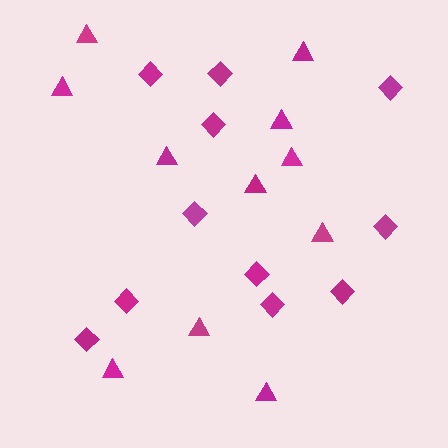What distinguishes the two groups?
There are 2 groups: one group of diamonds (11) and one group of triangles (11).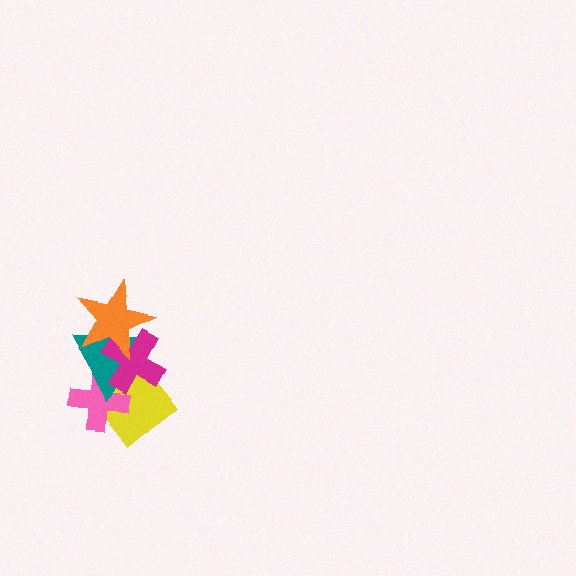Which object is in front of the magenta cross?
The orange star is in front of the magenta cross.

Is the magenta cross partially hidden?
Yes, it is partially covered by another shape.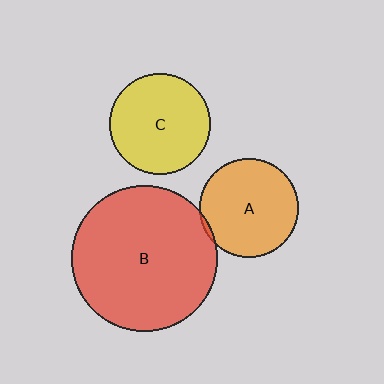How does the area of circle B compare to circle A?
Approximately 2.2 times.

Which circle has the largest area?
Circle B (red).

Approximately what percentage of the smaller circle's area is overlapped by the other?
Approximately 5%.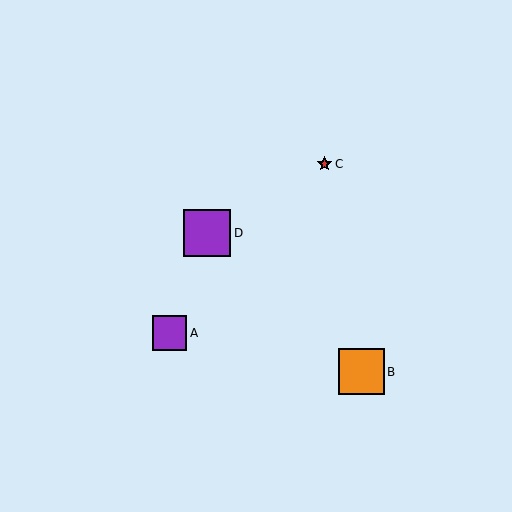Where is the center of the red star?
The center of the red star is at (324, 164).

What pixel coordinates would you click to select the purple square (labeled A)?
Click at (169, 333) to select the purple square A.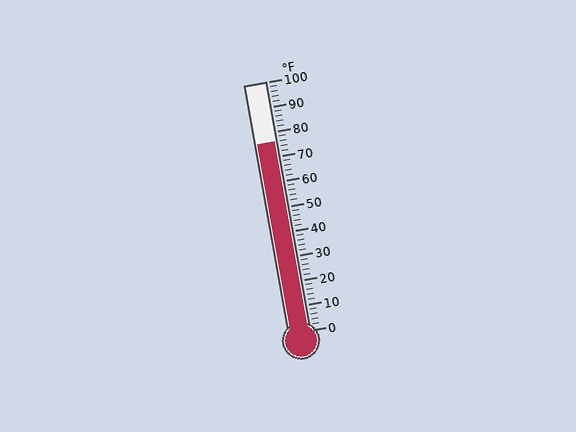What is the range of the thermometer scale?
The thermometer scale ranges from 0°F to 100°F.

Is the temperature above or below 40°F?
The temperature is above 40°F.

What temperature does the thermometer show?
The thermometer shows approximately 76°F.